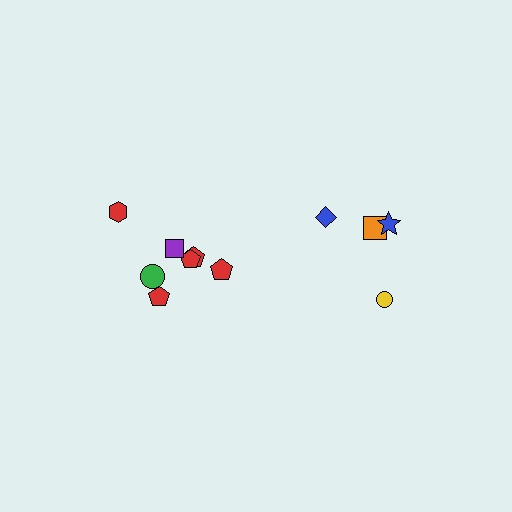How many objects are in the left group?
There are 7 objects.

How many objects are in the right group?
There are 4 objects.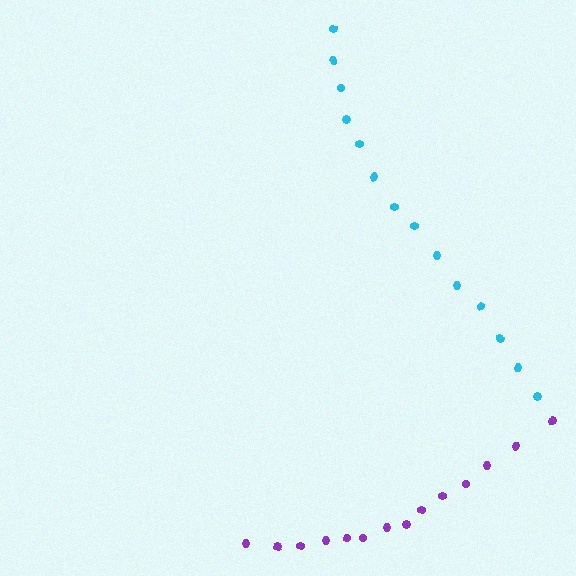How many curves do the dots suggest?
There are 2 distinct paths.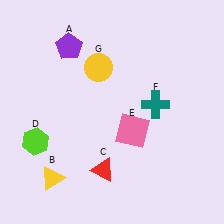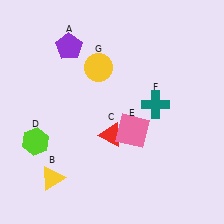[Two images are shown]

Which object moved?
The red triangle (C) moved up.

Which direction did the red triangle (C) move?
The red triangle (C) moved up.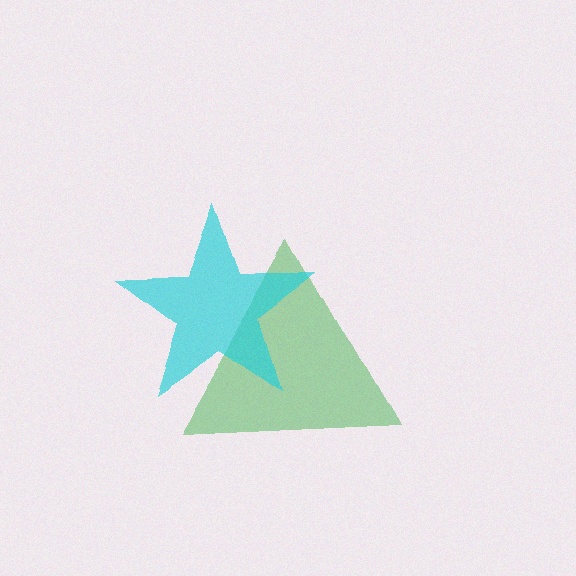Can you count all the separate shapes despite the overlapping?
Yes, there are 2 separate shapes.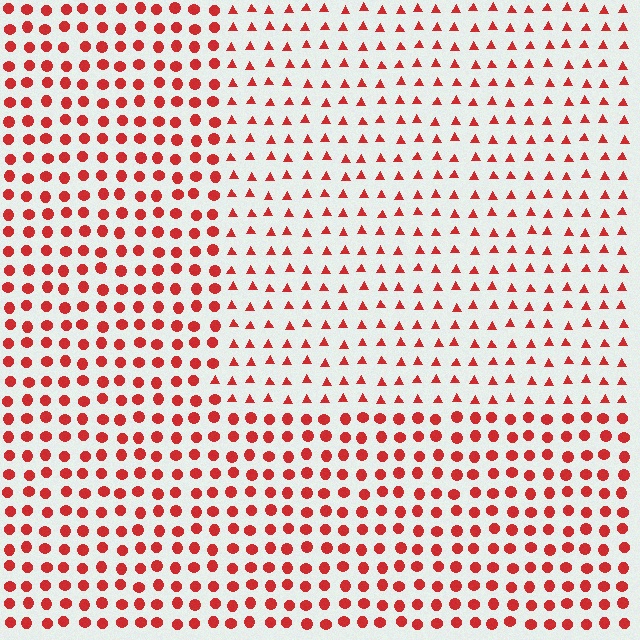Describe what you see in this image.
The image is filled with small red elements arranged in a uniform grid. A rectangle-shaped region contains triangles, while the surrounding area contains circles. The boundary is defined purely by the change in element shape.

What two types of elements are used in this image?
The image uses triangles inside the rectangle region and circles outside it.